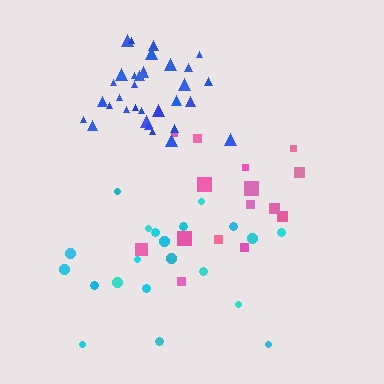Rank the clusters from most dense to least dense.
blue, cyan, pink.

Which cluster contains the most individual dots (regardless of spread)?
Blue (33).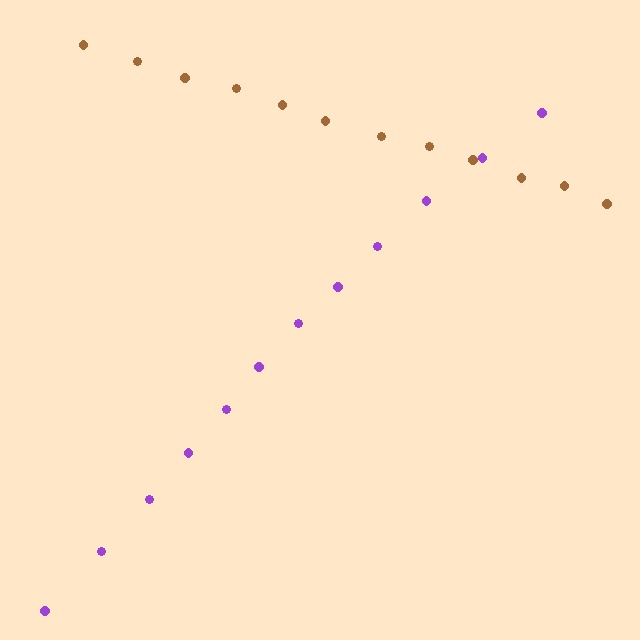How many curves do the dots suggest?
There are 2 distinct paths.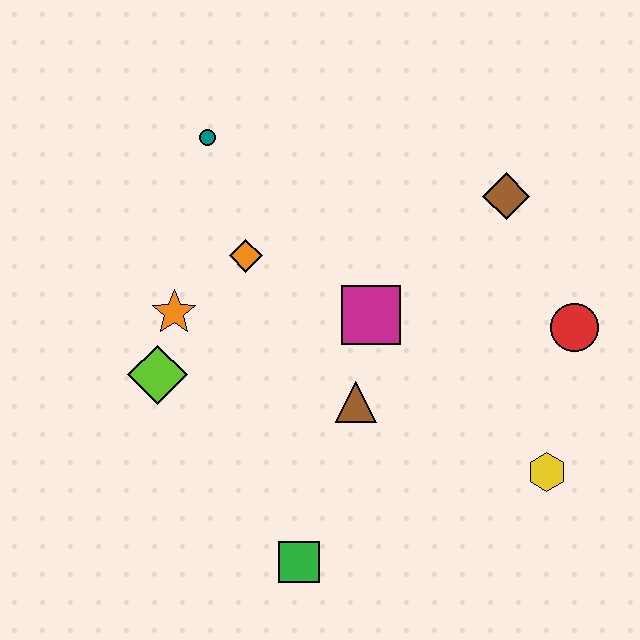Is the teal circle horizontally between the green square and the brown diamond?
No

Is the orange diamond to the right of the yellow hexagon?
No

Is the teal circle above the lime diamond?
Yes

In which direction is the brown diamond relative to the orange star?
The brown diamond is to the right of the orange star.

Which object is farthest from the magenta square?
The green square is farthest from the magenta square.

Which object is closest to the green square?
The brown triangle is closest to the green square.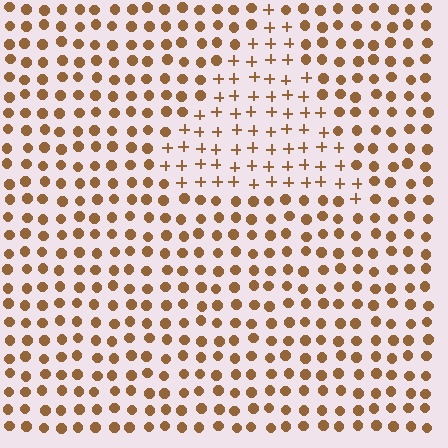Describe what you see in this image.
The image is filled with small brown elements arranged in a uniform grid. A triangle-shaped region contains plus signs, while the surrounding area contains circles. The boundary is defined purely by the change in element shape.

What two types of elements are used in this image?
The image uses plus signs inside the triangle region and circles outside it.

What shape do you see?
I see a triangle.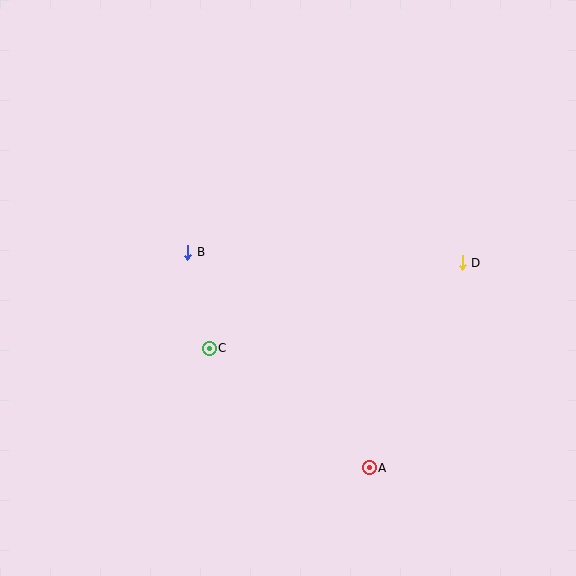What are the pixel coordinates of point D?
Point D is at (462, 263).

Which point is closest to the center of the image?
Point C at (209, 348) is closest to the center.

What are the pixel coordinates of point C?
Point C is at (209, 348).